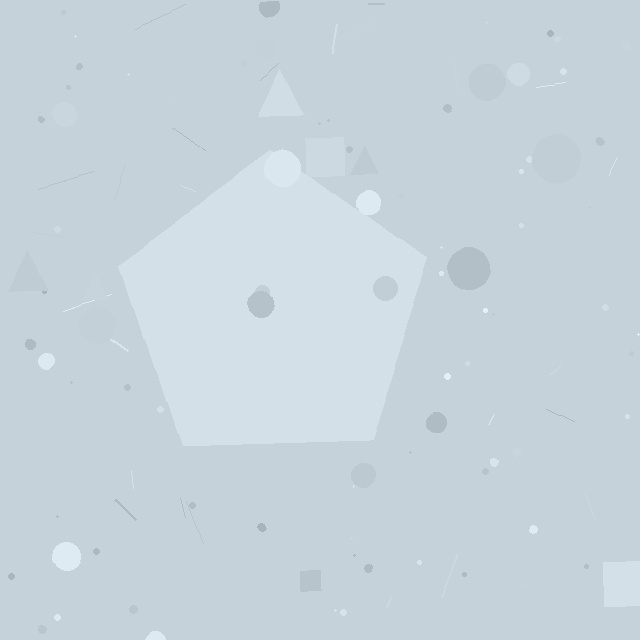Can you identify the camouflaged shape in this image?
The camouflaged shape is a pentagon.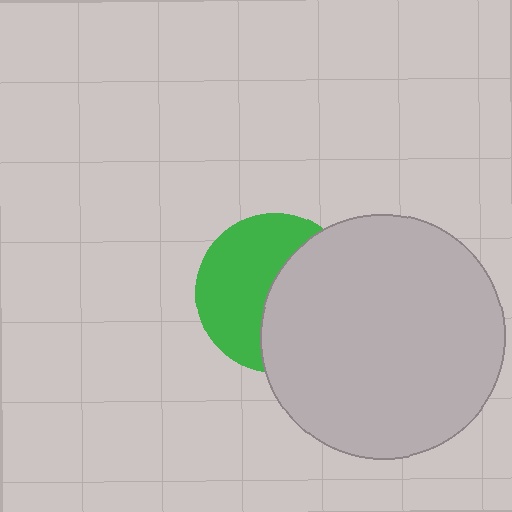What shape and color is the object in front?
The object in front is a light gray circle.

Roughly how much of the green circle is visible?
About half of it is visible (roughly 52%).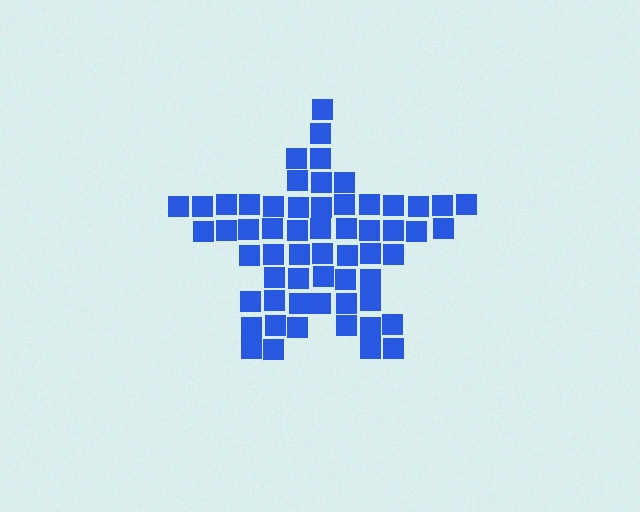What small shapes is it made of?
It is made of small squares.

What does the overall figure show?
The overall figure shows a star.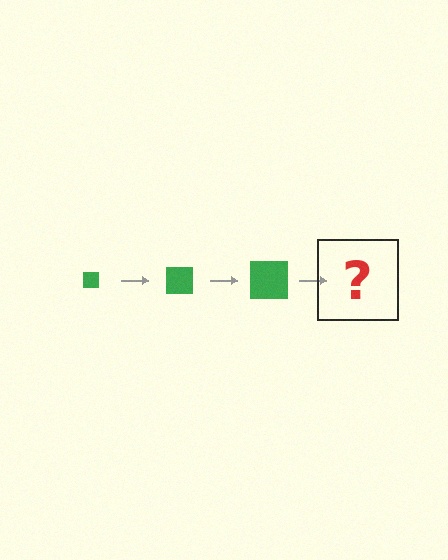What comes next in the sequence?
The next element should be a green square, larger than the previous one.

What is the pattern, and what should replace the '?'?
The pattern is that the square gets progressively larger each step. The '?' should be a green square, larger than the previous one.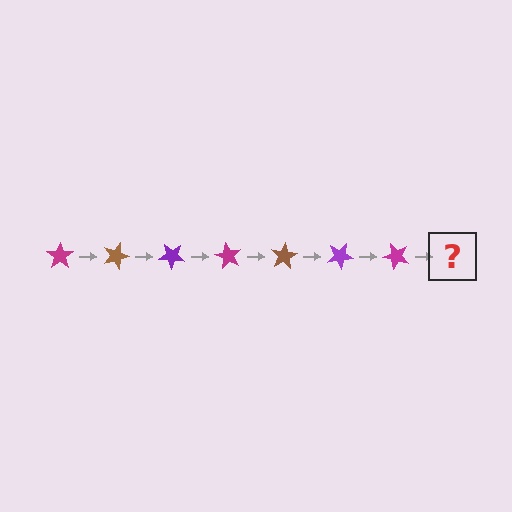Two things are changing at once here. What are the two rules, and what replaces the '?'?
The two rules are that it rotates 20 degrees each step and the color cycles through magenta, brown, and purple. The '?' should be a brown star, rotated 140 degrees from the start.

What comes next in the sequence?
The next element should be a brown star, rotated 140 degrees from the start.